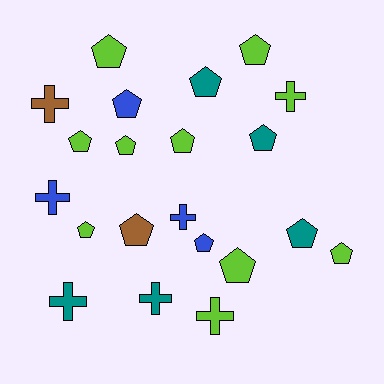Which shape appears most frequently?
Pentagon, with 14 objects.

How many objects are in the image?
There are 21 objects.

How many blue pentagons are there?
There are 2 blue pentagons.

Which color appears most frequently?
Lime, with 10 objects.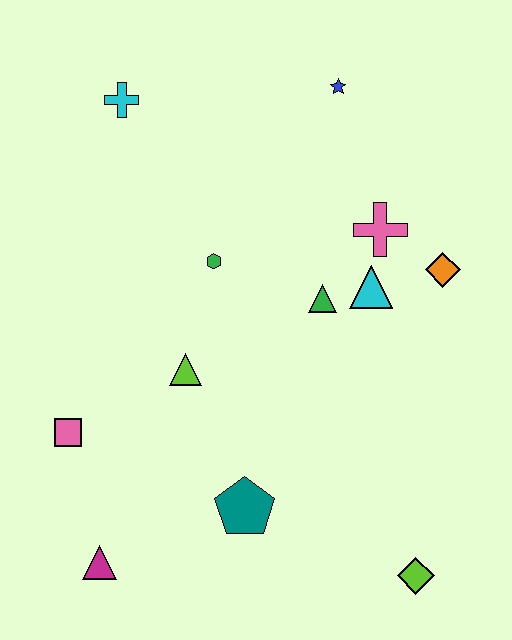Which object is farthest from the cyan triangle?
The magenta triangle is farthest from the cyan triangle.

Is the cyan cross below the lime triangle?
No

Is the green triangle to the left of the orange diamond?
Yes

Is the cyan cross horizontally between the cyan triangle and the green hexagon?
No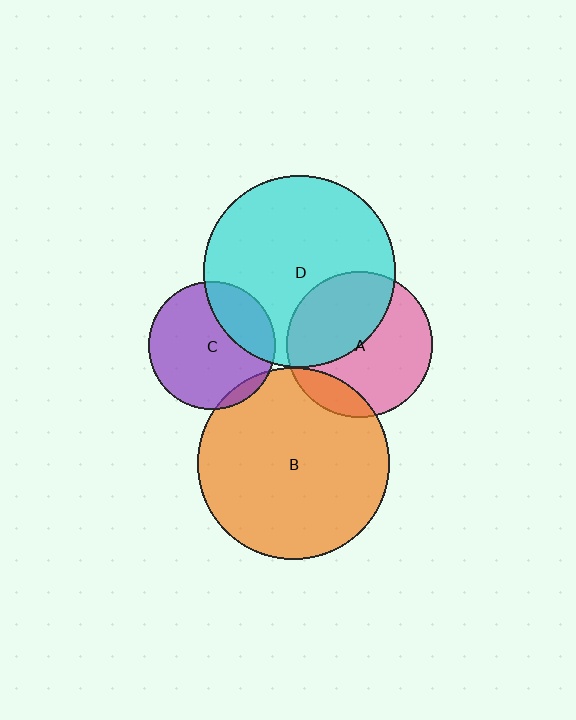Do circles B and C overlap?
Yes.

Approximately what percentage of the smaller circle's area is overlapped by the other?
Approximately 5%.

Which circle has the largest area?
Circle D (cyan).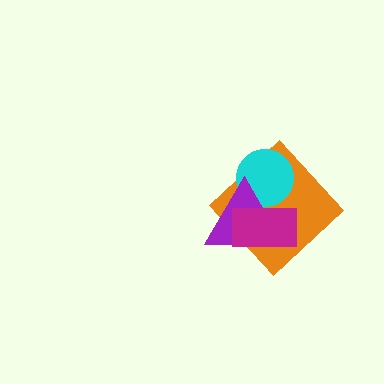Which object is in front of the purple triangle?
The magenta rectangle is in front of the purple triangle.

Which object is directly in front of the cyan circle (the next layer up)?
The purple triangle is directly in front of the cyan circle.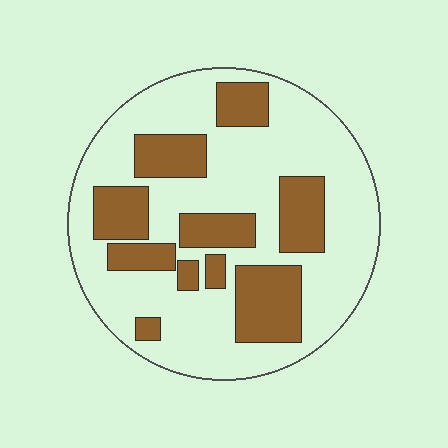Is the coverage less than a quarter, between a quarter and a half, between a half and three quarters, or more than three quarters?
Between a quarter and a half.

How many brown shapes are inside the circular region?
10.